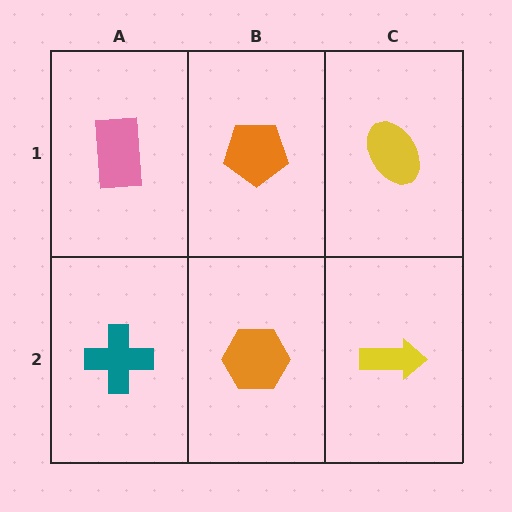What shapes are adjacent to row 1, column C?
A yellow arrow (row 2, column C), an orange pentagon (row 1, column B).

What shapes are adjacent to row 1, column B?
An orange hexagon (row 2, column B), a pink rectangle (row 1, column A), a yellow ellipse (row 1, column C).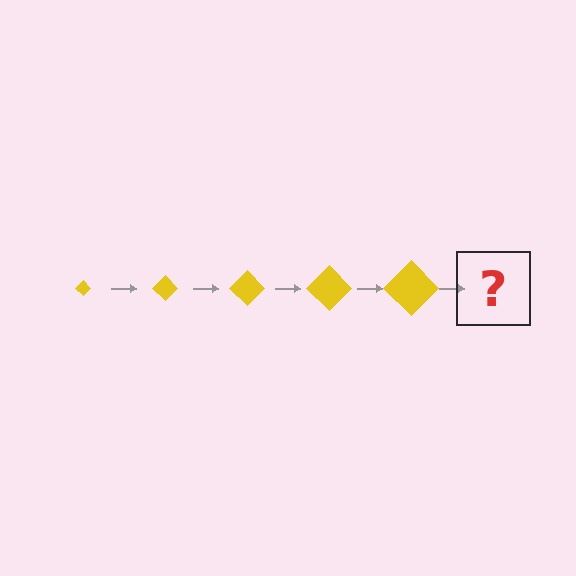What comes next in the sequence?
The next element should be a yellow diamond, larger than the previous one.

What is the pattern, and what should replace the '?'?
The pattern is that the diamond gets progressively larger each step. The '?' should be a yellow diamond, larger than the previous one.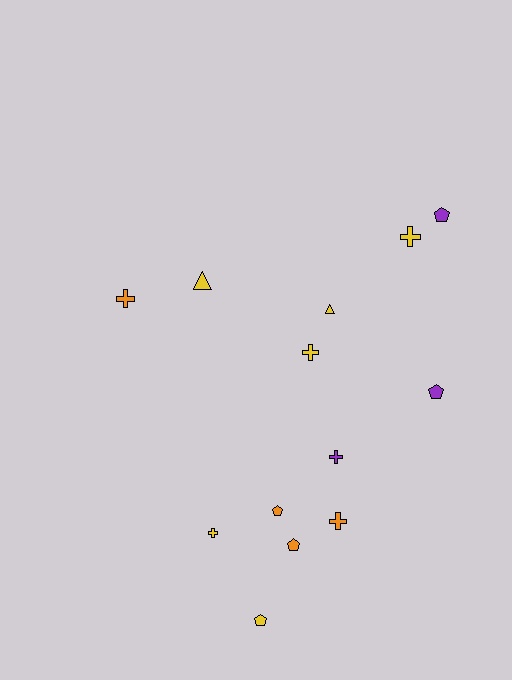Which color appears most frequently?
Yellow, with 6 objects.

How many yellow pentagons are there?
There is 1 yellow pentagon.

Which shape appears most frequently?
Cross, with 6 objects.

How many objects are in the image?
There are 13 objects.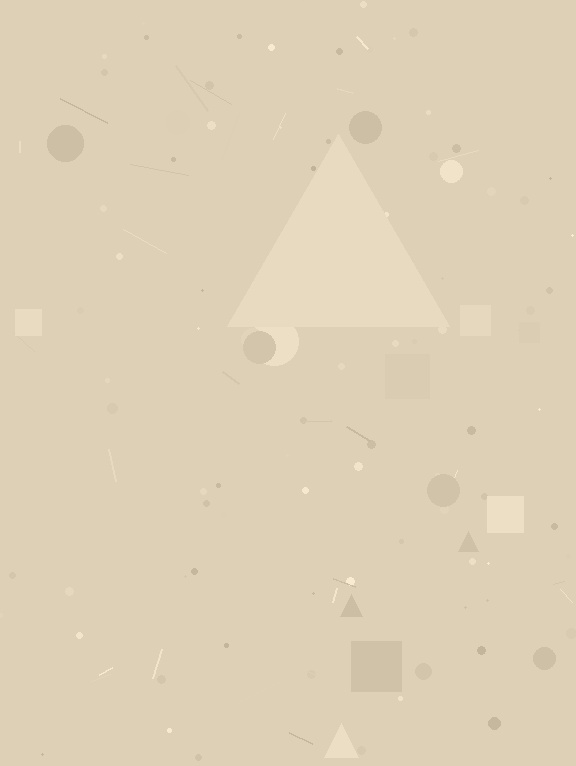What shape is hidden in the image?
A triangle is hidden in the image.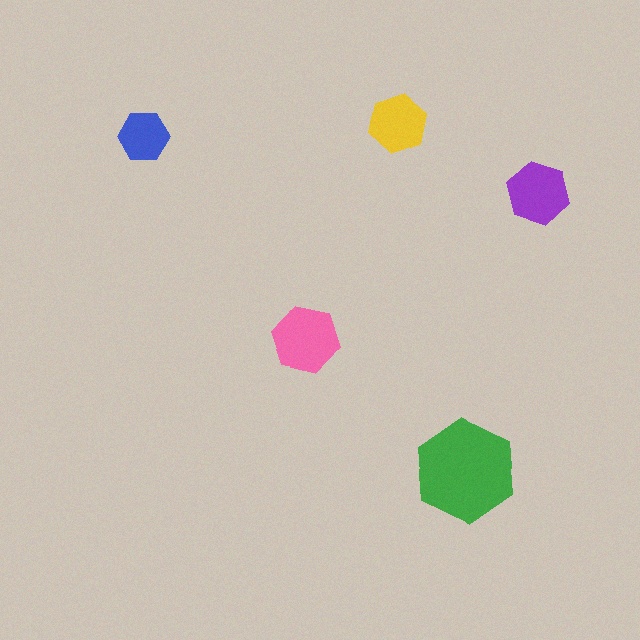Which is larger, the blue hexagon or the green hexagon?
The green one.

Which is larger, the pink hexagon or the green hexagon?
The green one.